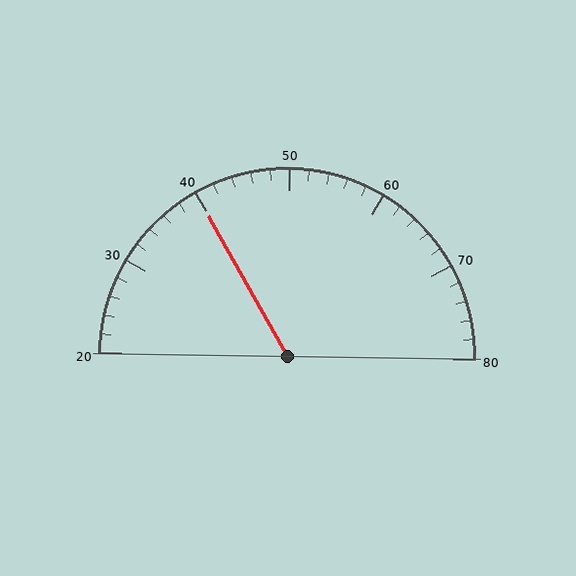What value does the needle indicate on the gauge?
The needle indicates approximately 40.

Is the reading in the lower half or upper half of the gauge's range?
The reading is in the lower half of the range (20 to 80).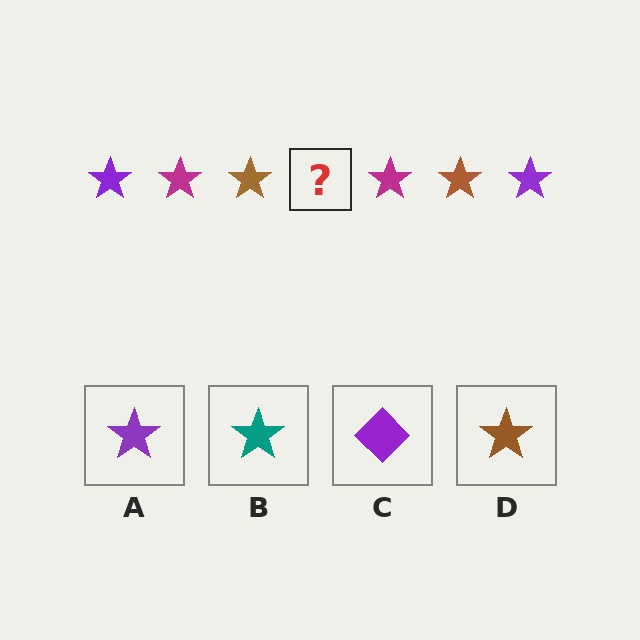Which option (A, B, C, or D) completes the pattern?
A.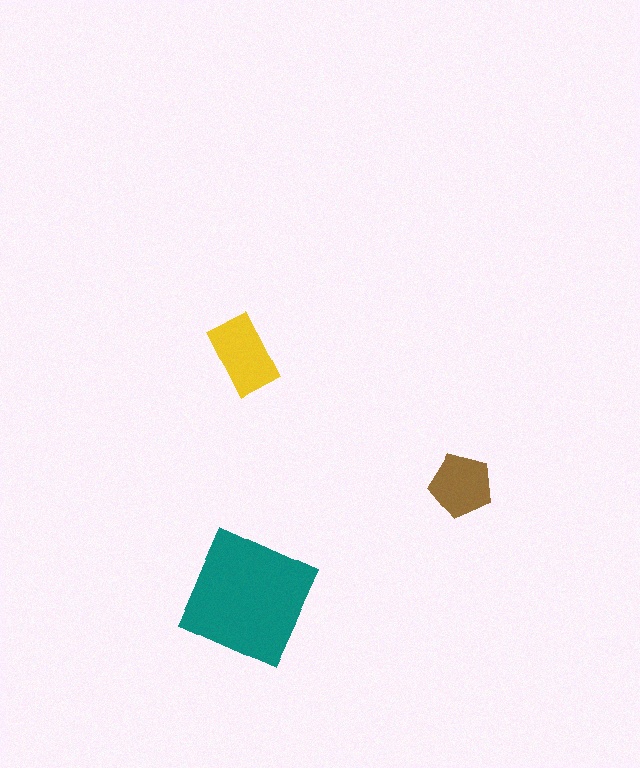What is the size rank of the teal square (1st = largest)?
1st.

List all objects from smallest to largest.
The brown pentagon, the yellow rectangle, the teal square.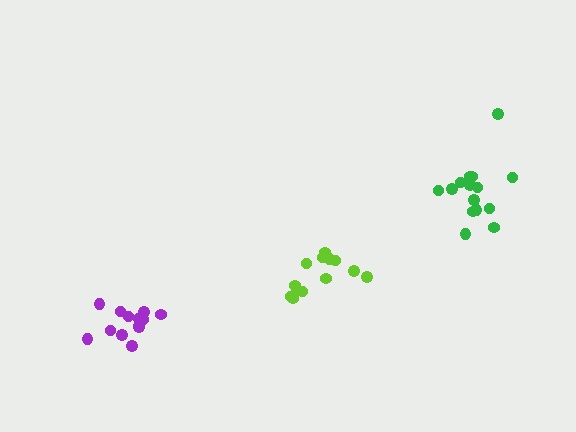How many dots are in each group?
Group 1: 16 dots, Group 2: 13 dots, Group 3: 13 dots (42 total).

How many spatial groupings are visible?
There are 3 spatial groupings.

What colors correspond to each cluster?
The clusters are colored: green, lime, purple.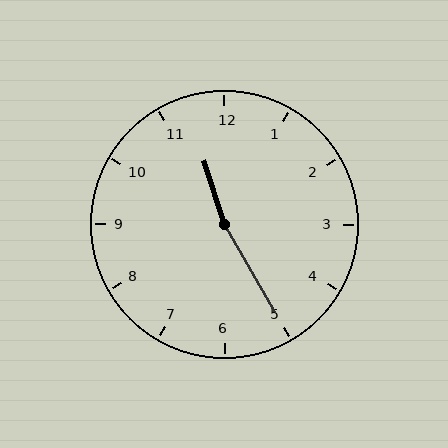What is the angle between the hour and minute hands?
Approximately 168 degrees.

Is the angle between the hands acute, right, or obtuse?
It is obtuse.